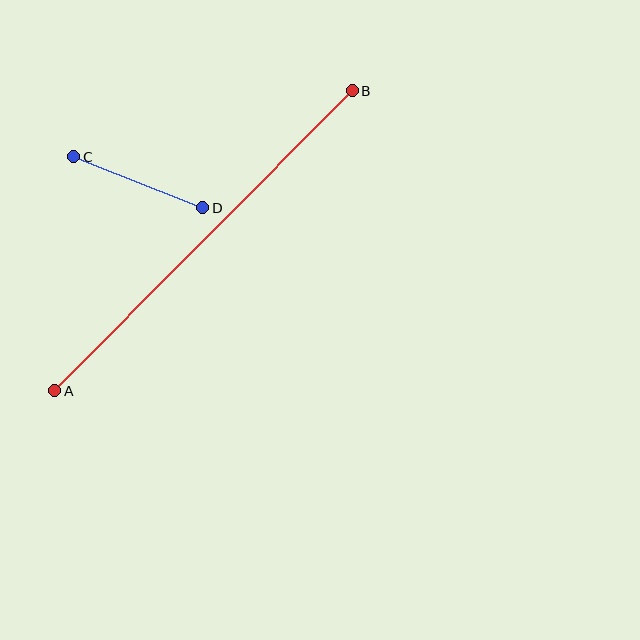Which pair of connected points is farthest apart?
Points A and B are farthest apart.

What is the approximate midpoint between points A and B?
The midpoint is at approximately (203, 241) pixels.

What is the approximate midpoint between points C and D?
The midpoint is at approximately (138, 182) pixels.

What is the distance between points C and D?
The distance is approximately 139 pixels.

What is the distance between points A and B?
The distance is approximately 423 pixels.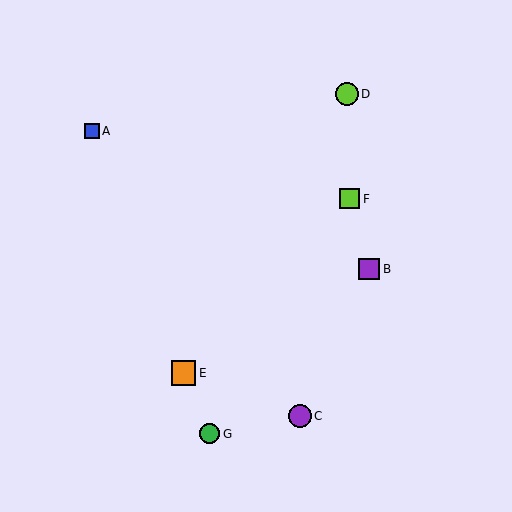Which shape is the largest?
The orange square (labeled E) is the largest.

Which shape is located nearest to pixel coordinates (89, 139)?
The blue square (labeled A) at (92, 131) is nearest to that location.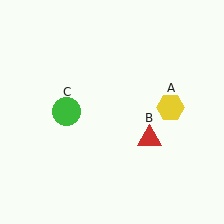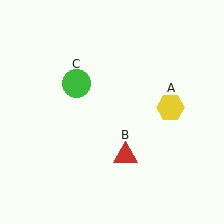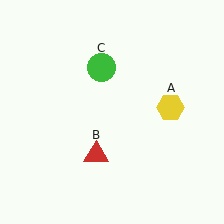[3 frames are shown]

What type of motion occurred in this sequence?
The red triangle (object B), green circle (object C) rotated clockwise around the center of the scene.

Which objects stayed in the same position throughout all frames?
Yellow hexagon (object A) remained stationary.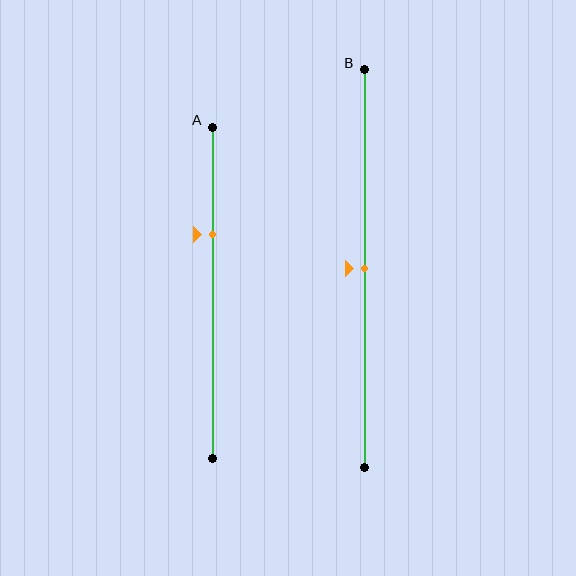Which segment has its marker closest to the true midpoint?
Segment B has its marker closest to the true midpoint.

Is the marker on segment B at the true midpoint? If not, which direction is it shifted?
Yes, the marker on segment B is at the true midpoint.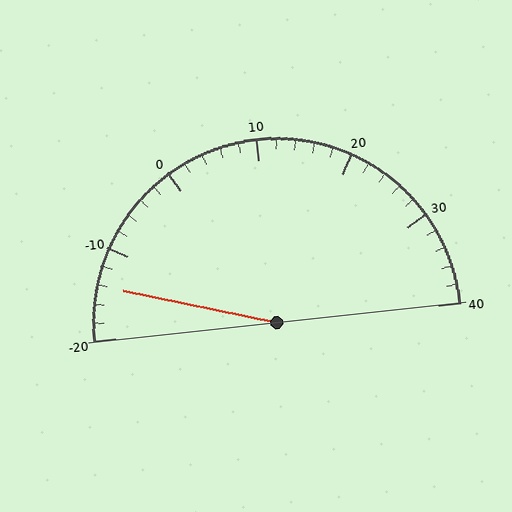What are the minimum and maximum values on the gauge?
The gauge ranges from -20 to 40.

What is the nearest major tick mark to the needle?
The nearest major tick mark is -10.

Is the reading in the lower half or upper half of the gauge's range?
The reading is in the lower half of the range (-20 to 40).